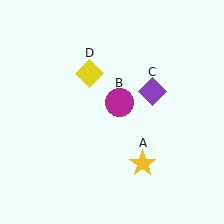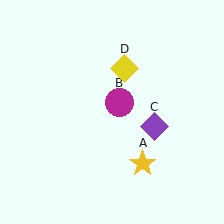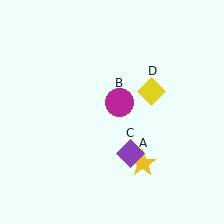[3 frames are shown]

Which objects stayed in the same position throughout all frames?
Yellow star (object A) and magenta circle (object B) remained stationary.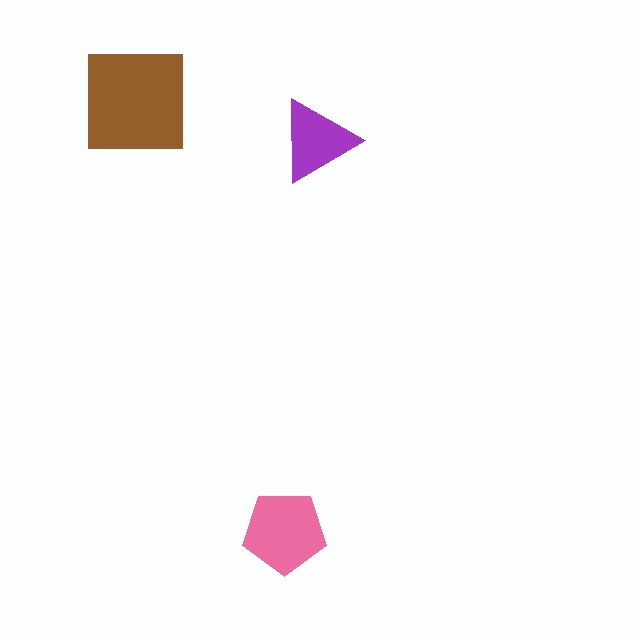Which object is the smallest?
The purple triangle.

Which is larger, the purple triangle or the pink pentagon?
The pink pentagon.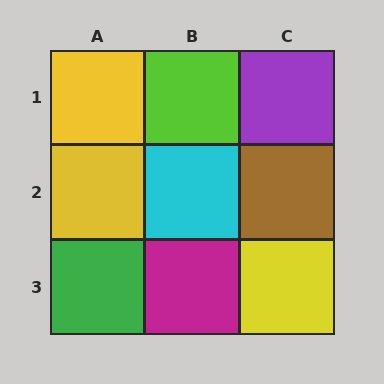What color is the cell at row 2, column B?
Cyan.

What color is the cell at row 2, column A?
Yellow.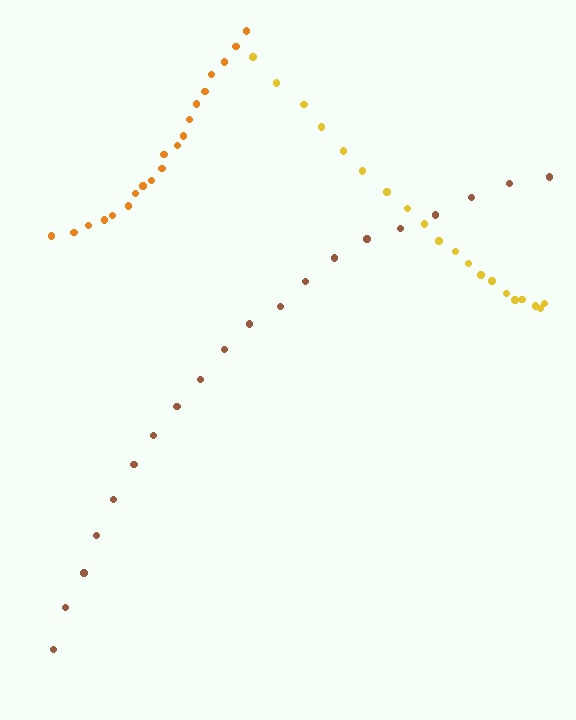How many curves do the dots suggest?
There are 3 distinct paths.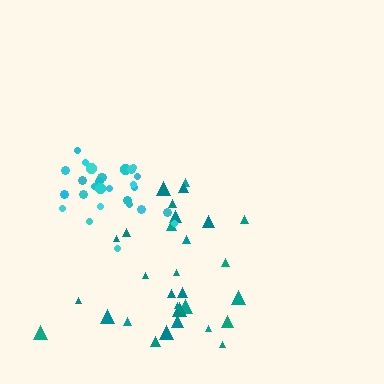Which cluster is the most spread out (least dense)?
Teal.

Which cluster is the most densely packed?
Cyan.